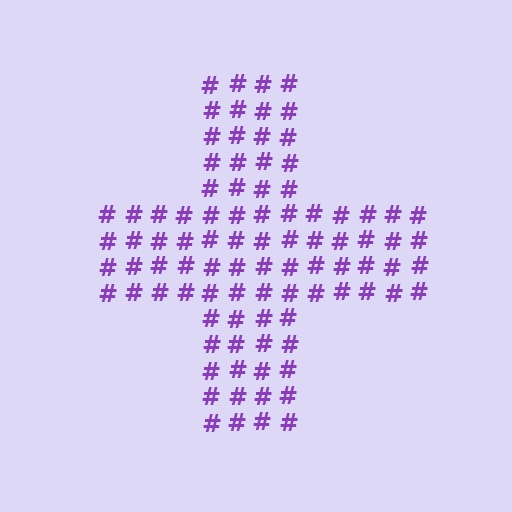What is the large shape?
The large shape is a cross.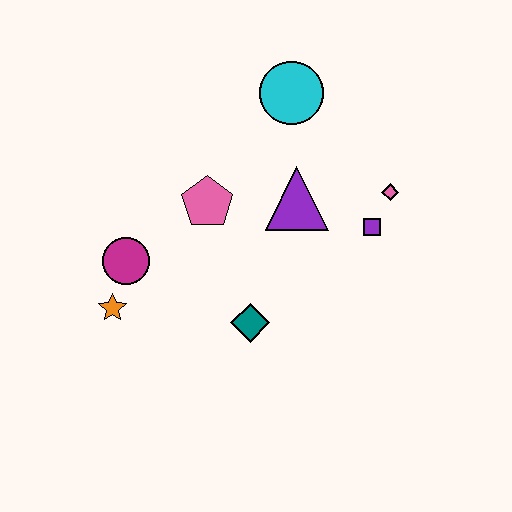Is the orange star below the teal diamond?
No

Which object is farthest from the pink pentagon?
The pink diamond is farthest from the pink pentagon.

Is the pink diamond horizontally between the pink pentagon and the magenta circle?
No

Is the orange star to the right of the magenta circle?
No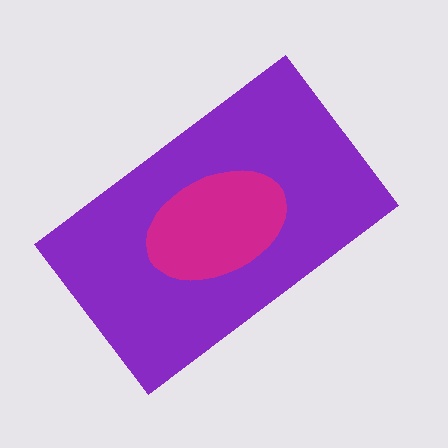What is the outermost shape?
The purple rectangle.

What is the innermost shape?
The magenta ellipse.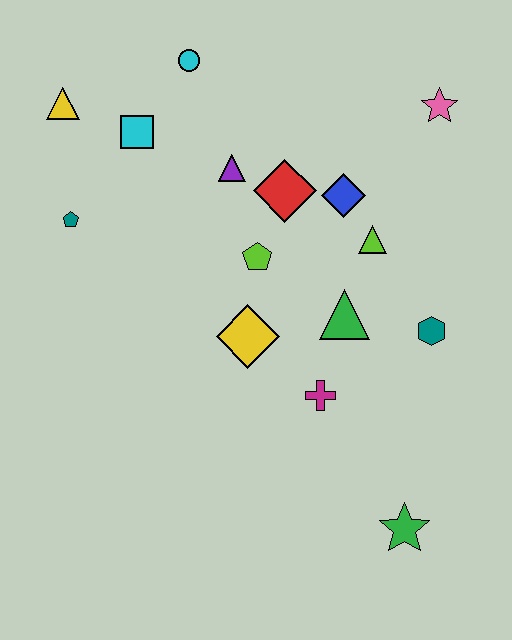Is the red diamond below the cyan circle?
Yes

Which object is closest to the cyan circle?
The cyan square is closest to the cyan circle.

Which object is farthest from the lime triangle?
The yellow triangle is farthest from the lime triangle.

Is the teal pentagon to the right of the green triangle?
No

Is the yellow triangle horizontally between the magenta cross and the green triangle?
No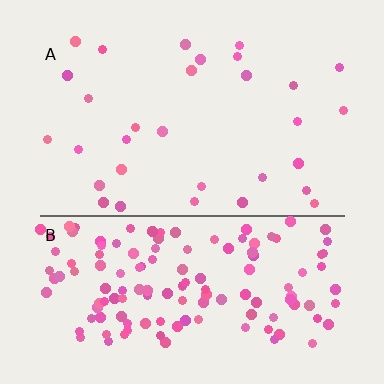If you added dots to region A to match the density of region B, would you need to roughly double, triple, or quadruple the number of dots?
Approximately quadruple.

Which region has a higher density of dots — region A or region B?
B (the bottom).